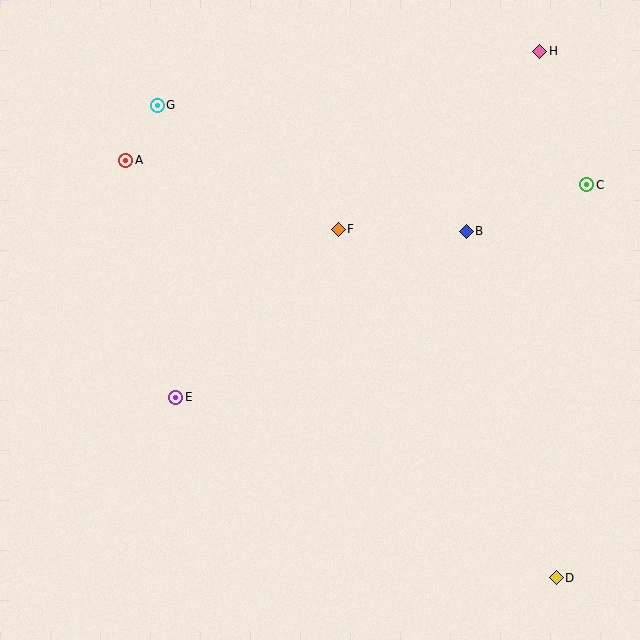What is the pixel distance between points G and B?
The distance between G and B is 334 pixels.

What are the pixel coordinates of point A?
Point A is at (126, 160).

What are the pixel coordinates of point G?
Point G is at (157, 105).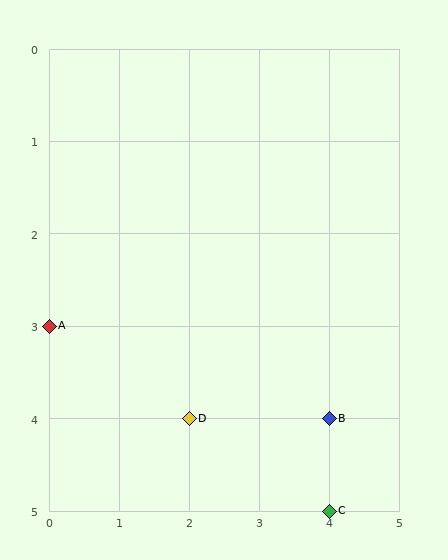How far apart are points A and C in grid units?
Points A and C are 4 columns and 2 rows apart (about 4.5 grid units diagonally).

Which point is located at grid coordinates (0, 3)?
Point A is at (0, 3).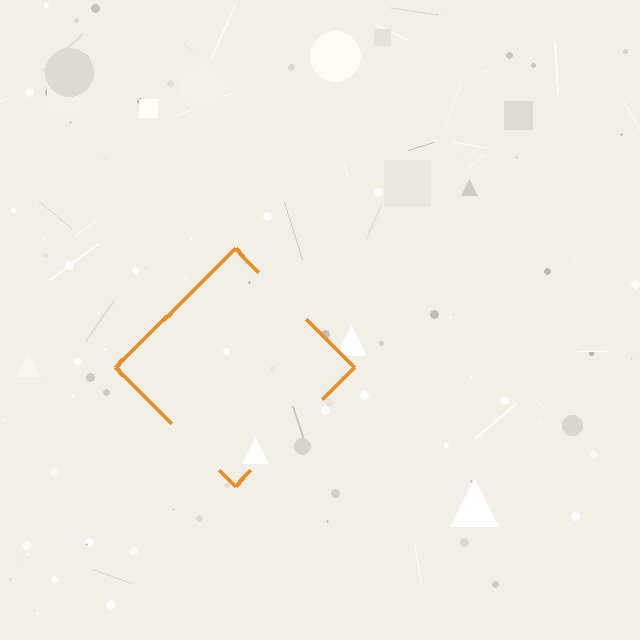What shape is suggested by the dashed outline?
The dashed outline suggests a diamond.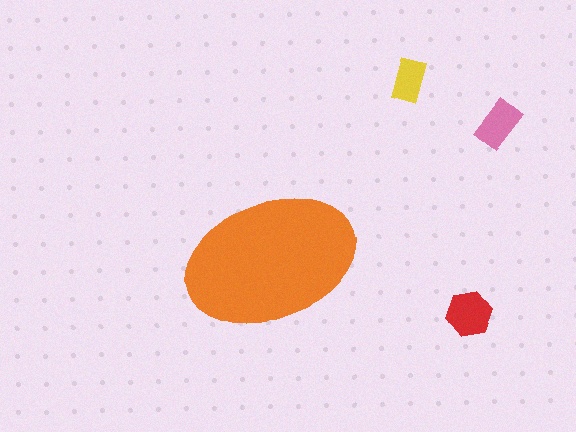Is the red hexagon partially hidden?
No, the red hexagon is fully visible.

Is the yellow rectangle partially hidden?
No, the yellow rectangle is fully visible.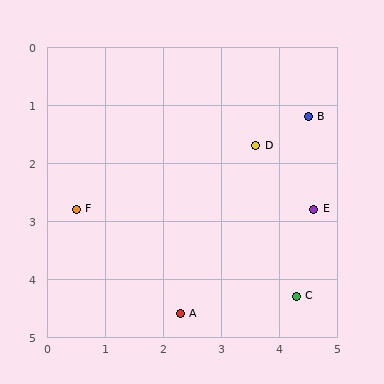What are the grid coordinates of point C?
Point C is at approximately (4.3, 4.3).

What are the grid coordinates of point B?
Point B is at approximately (4.5, 1.2).